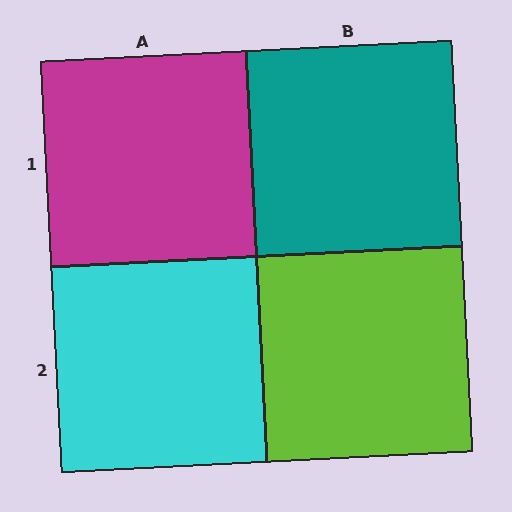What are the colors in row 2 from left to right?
Cyan, lime.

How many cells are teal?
1 cell is teal.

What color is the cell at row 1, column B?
Teal.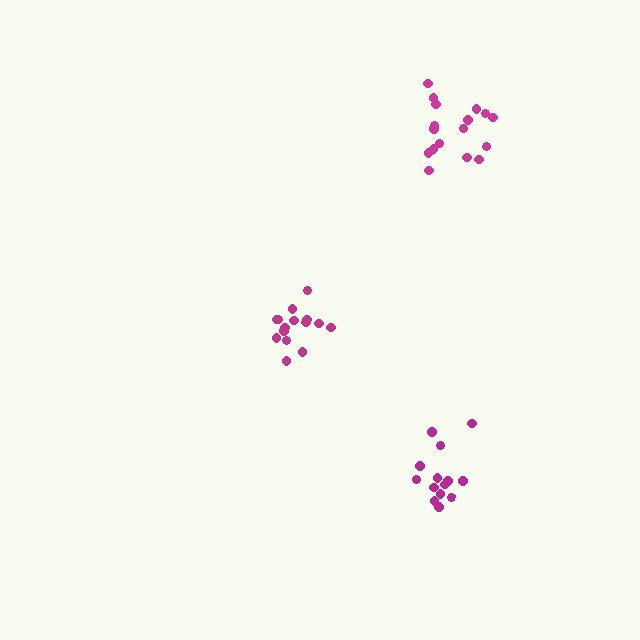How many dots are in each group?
Group 1: 14 dots, Group 2: 15 dots, Group 3: 17 dots (46 total).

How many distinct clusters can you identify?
There are 3 distinct clusters.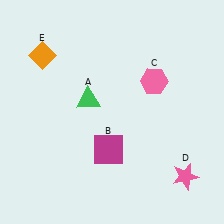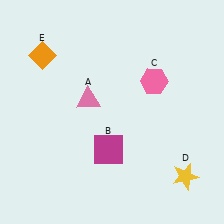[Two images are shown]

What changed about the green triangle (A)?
In Image 1, A is green. In Image 2, it changed to pink.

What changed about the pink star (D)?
In Image 1, D is pink. In Image 2, it changed to yellow.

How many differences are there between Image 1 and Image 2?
There are 2 differences between the two images.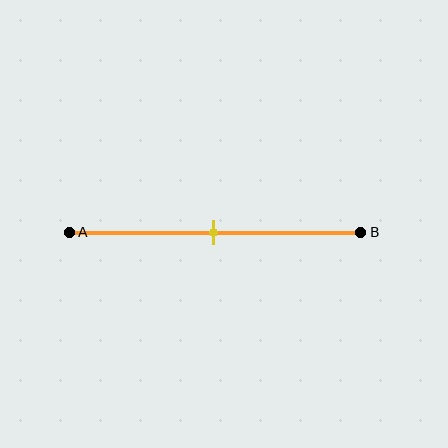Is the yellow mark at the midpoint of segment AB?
Yes, the mark is approximately at the midpoint.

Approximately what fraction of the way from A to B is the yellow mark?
The yellow mark is approximately 50% of the way from A to B.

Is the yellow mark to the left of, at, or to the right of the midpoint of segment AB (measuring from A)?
The yellow mark is approximately at the midpoint of segment AB.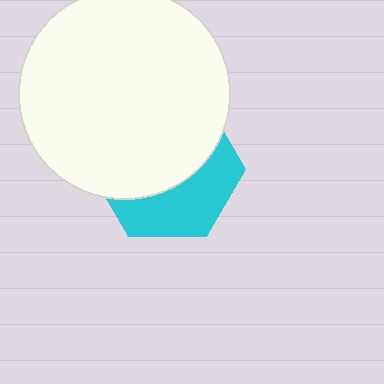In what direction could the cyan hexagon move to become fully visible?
The cyan hexagon could move down. That would shift it out from behind the white circle entirely.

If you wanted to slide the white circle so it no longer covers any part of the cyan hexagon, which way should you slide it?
Slide it up — that is the most direct way to separate the two shapes.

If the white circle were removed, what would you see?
You would see the complete cyan hexagon.